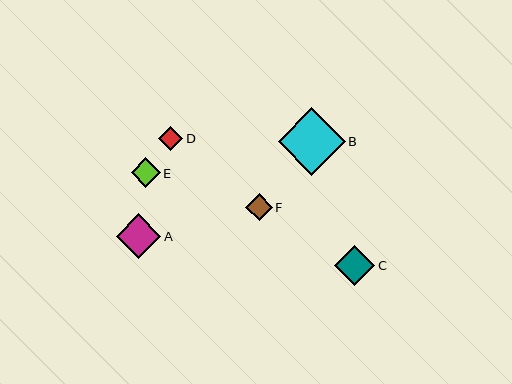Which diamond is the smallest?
Diamond D is the smallest with a size of approximately 24 pixels.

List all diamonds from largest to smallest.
From largest to smallest: B, A, C, E, F, D.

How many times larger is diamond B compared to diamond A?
Diamond B is approximately 1.5 times the size of diamond A.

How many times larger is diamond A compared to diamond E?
Diamond A is approximately 1.5 times the size of diamond E.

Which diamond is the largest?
Diamond B is the largest with a size of approximately 67 pixels.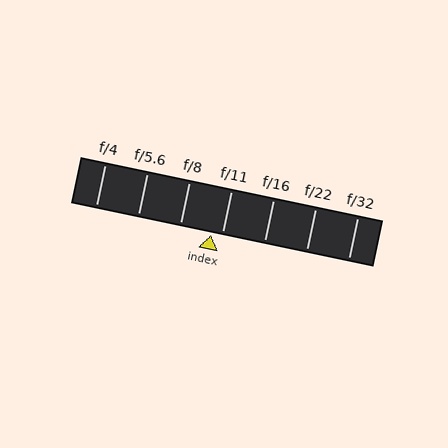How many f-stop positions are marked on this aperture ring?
There are 7 f-stop positions marked.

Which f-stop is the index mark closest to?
The index mark is closest to f/11.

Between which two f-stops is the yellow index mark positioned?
The index mark is between f/8 and f/11.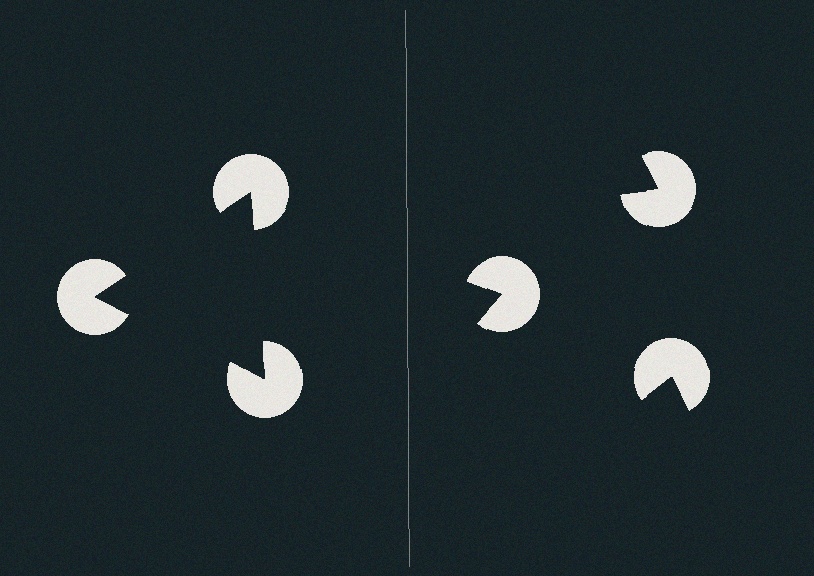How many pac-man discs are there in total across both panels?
6 — 3 on each side.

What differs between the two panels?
The pac-man discs are positioned identically on both sides; only the wedge orientations differ. On the left they align to a triangle; on the right they are misaligned.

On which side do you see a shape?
An illusory triangle appears on the left side. On the right side the wedge cuts are rotated, so no coherent shape forms.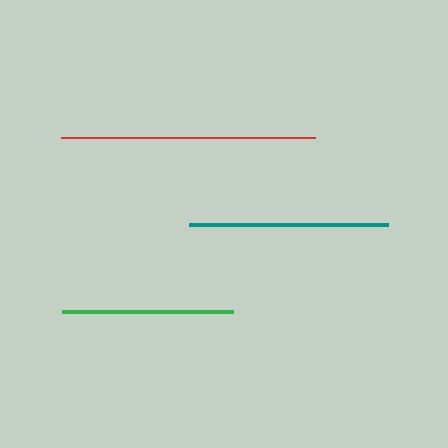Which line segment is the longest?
The red line is the longest at approximately 254 pixels.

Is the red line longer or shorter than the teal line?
The red line is longer than the teal line.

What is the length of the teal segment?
The teal segment is approximately 200 pixels long.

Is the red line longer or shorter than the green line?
The red line is longer than the green line.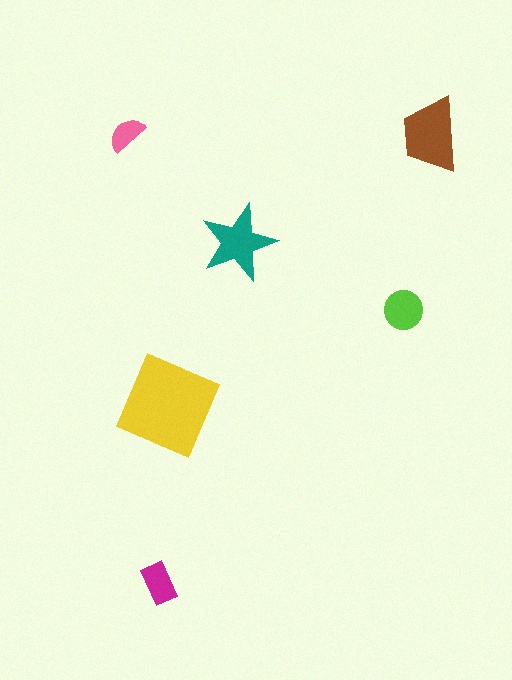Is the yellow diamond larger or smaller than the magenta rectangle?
Larger.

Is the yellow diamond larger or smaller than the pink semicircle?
Larger.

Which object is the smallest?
The pink semicircle.